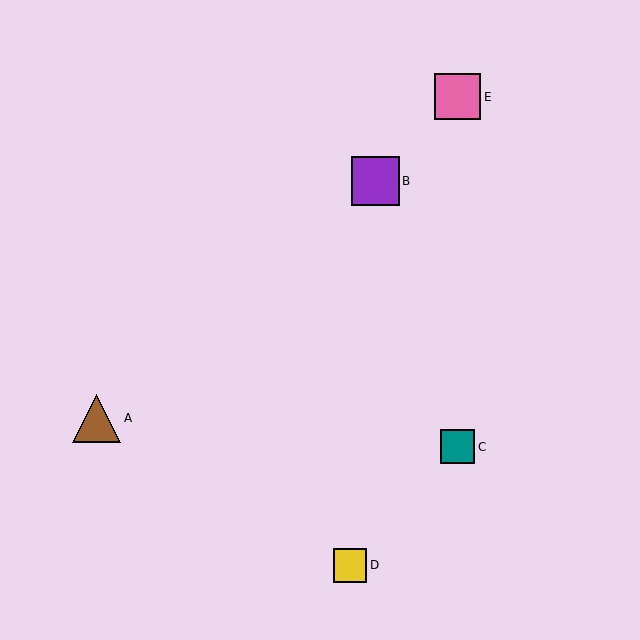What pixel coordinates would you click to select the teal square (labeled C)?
Click at (458, 447) to select the teal square C.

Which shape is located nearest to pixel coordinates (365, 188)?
The purple square (labeled B) at (375, 181) is nearest to that location.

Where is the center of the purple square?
The center of the purple square is at (375, 181).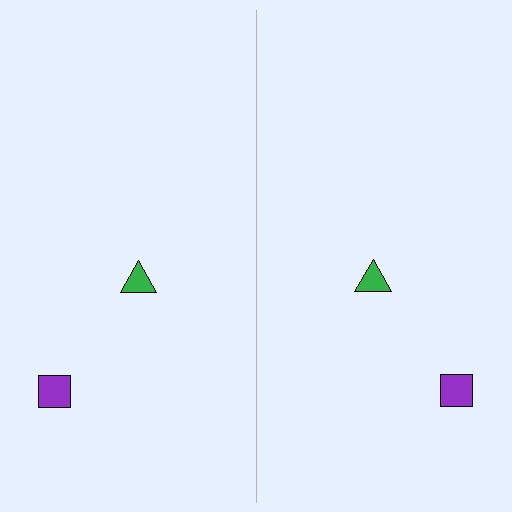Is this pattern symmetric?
Yes, this pattern has bilateral (reflection) symmetry.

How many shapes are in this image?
There are 4 shapes in this image.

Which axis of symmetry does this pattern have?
The pattern has a vertical axis of symmetry running through the center of the image.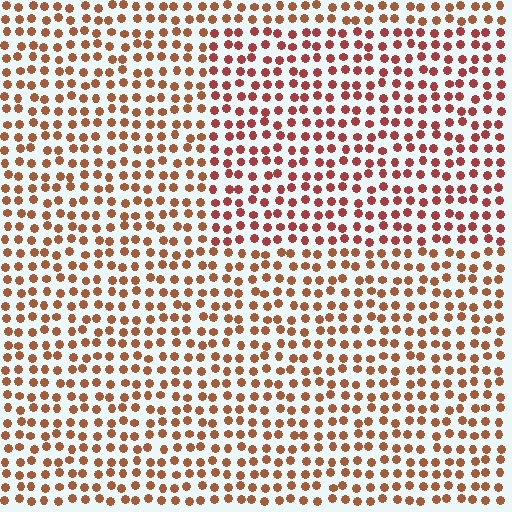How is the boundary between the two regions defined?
The boundary is defined purely by a slight shift in hue (about 22 degrees). Spacing, size, and orientation are identical on both sides.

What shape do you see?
I see a rectangle.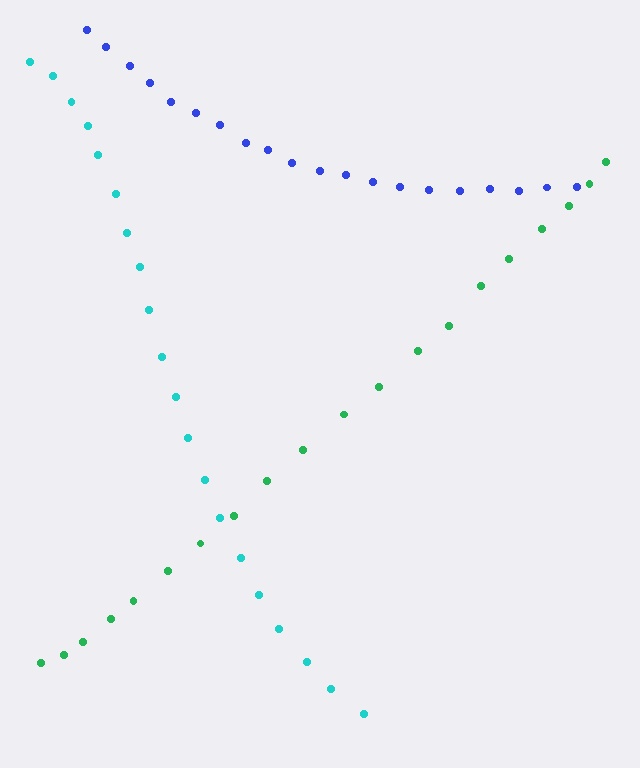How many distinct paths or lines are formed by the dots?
There are 3 distinct paths.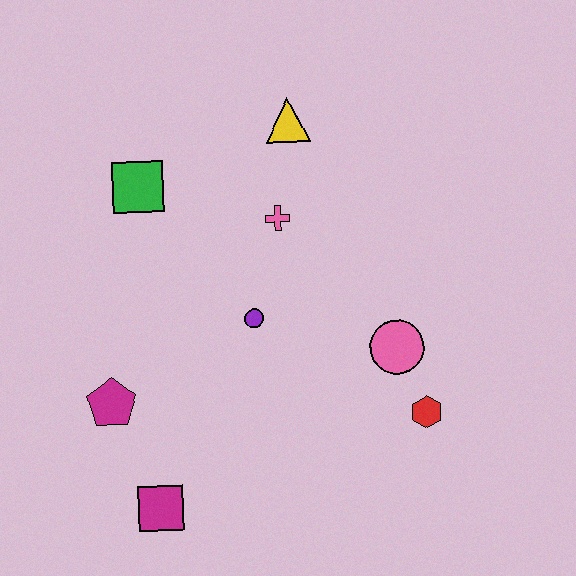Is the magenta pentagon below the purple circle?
Yes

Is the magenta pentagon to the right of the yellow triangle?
No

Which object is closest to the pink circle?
The red hexagon is closest to the pink circle.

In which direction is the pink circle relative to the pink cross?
The pink circle is below the pink cross.